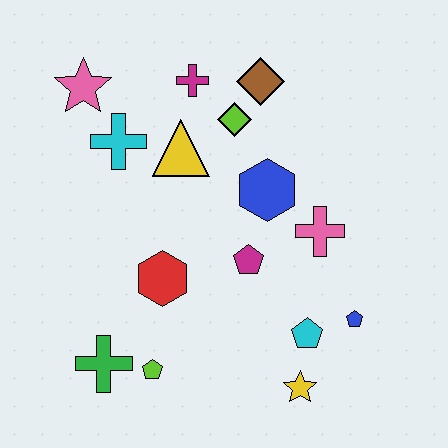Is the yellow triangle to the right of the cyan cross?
Yes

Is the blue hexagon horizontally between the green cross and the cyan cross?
No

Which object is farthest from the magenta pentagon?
The pink star is farthest from the magenta pentagon.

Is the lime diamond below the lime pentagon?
No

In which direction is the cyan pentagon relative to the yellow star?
The cyan pentagon is above the yellow star.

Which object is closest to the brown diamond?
The lime diamond is closest to the brown diamond.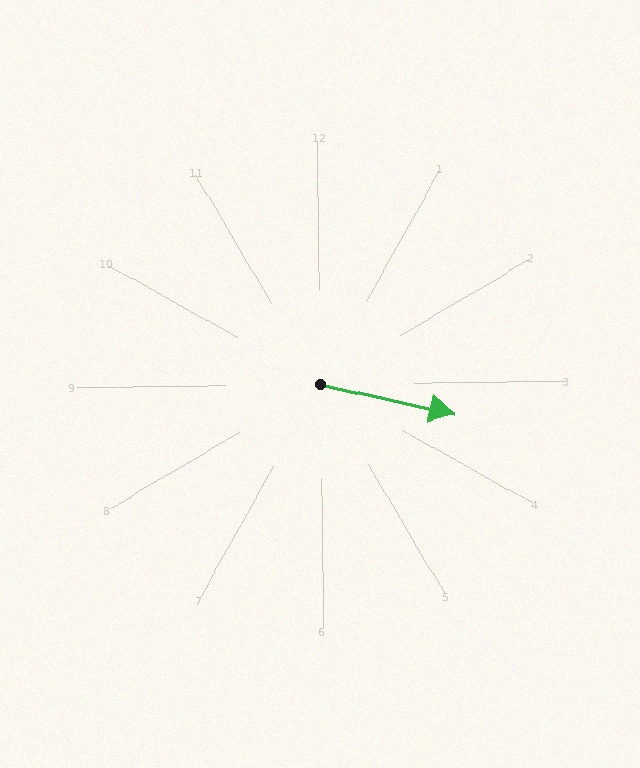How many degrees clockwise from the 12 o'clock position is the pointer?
Approximately 103 degrees.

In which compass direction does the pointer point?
East.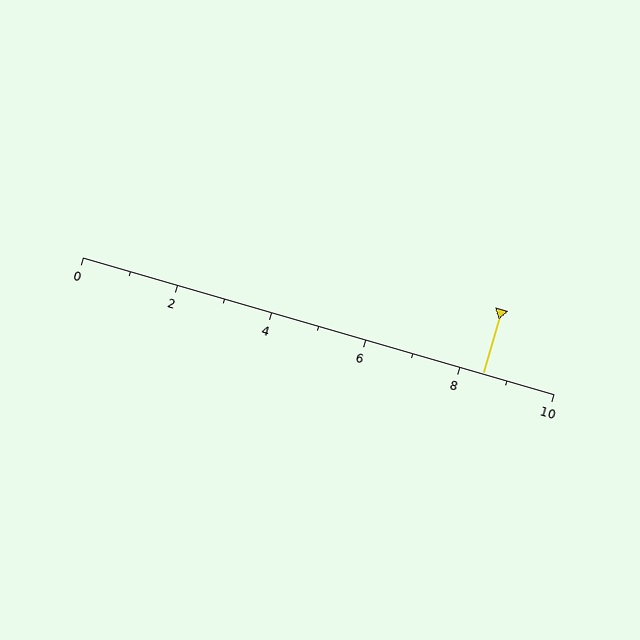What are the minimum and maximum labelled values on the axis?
The axis runs from 0 to 10.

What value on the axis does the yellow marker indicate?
The marker indicates approximately 8.5.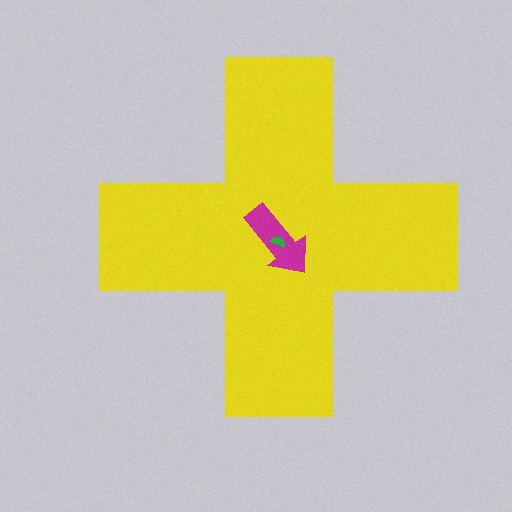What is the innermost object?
The green semicircle.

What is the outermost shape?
The yellow cross.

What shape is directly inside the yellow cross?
The magenta arrow.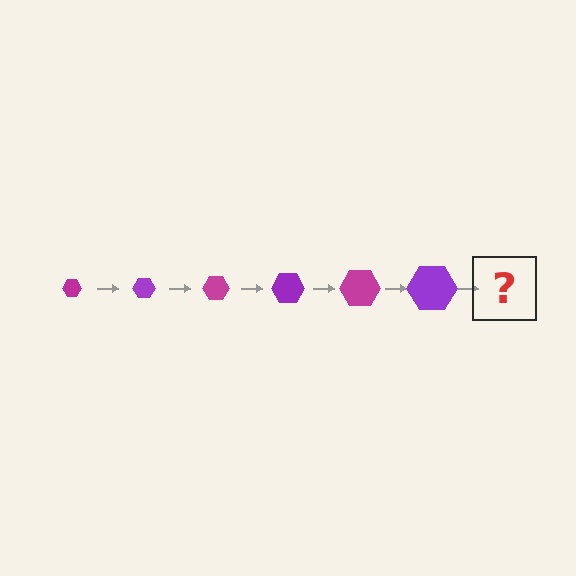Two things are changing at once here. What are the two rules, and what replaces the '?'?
The two rules are that the hexagon grows larger each step and the color cycles through magenta and purple. The '?' should be a magenta hexagon, larger than the previous one.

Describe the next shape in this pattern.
It should be a magenta hexagon, larger than the previous one.